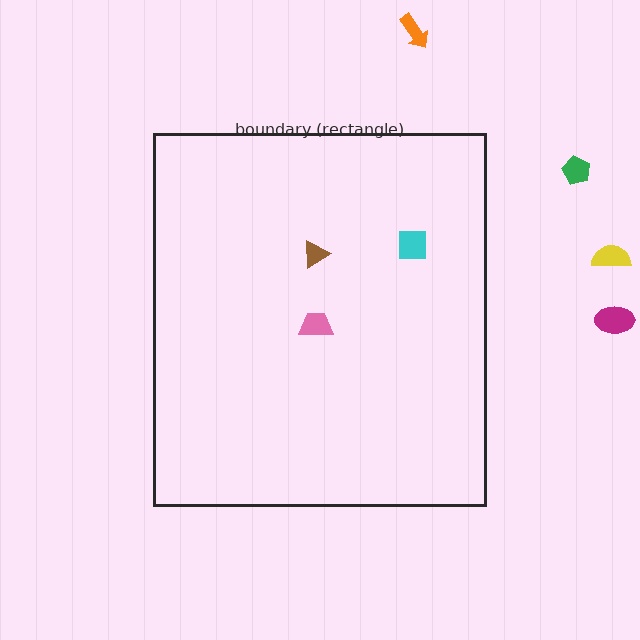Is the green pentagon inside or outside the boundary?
Outside.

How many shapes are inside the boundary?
3 inside, 4 outside.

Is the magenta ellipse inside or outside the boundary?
Outside.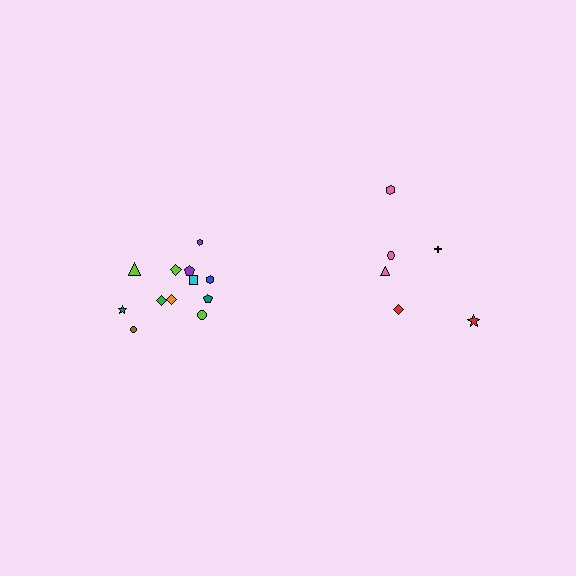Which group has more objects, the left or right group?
The left group.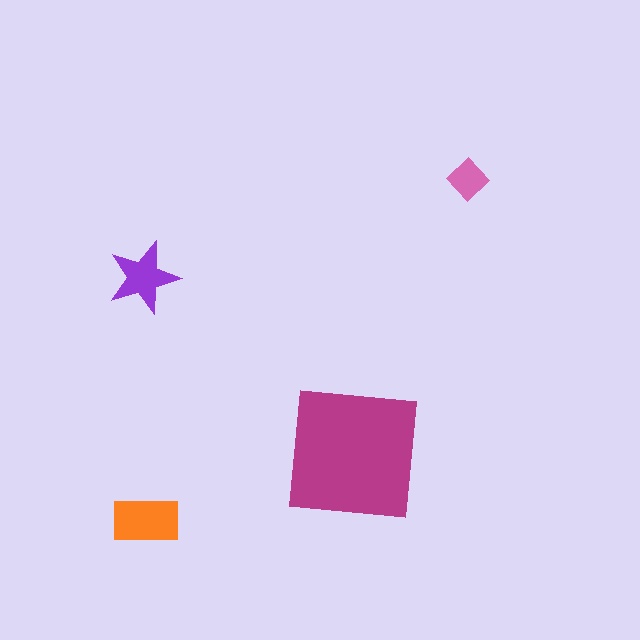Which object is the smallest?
The pink diamond.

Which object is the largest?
The magenta square.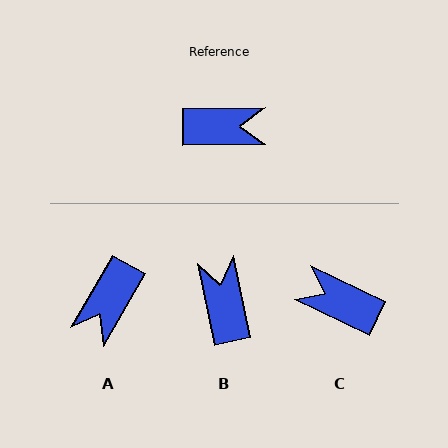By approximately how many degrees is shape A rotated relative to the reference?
Approximately 121 degrees clockwise.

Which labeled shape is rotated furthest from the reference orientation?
C, about 154 degrees away.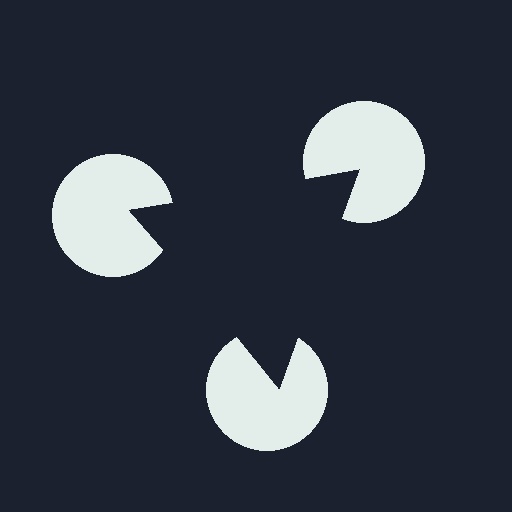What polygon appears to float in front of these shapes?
An illusory triangle — its edges are inferred from the aligned wedge cuts in the pac-man discs, not physically drawn.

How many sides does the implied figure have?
3 sides.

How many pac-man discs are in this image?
There are 3 — one at each vertex of the illusory triangle.